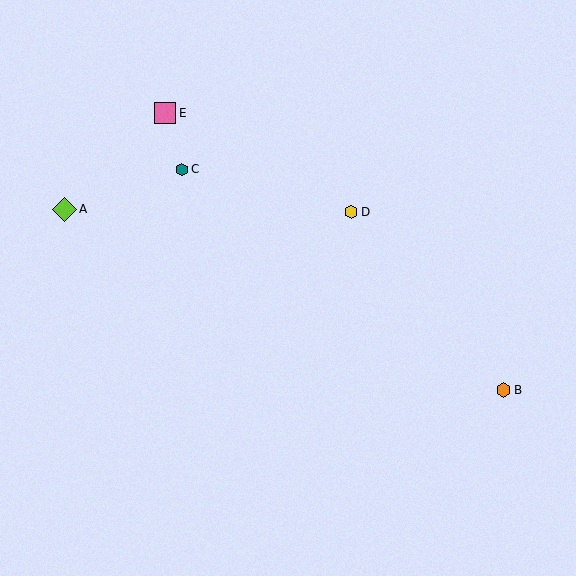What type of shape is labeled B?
Shape B is an orange hexagon.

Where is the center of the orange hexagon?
The center of the orange hexagon is at (503, 390).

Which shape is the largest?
The lime diamond (labeled A) is the largest.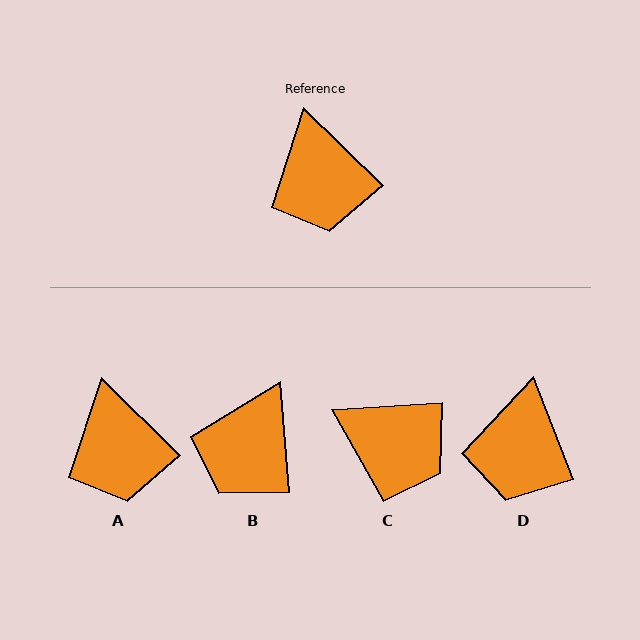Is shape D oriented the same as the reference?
No, it is off by about 25 degrees.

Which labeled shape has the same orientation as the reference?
A.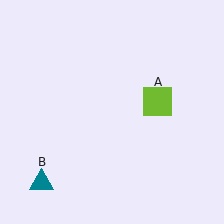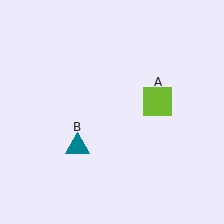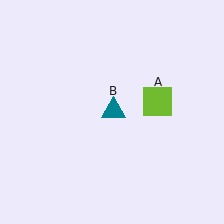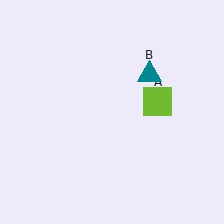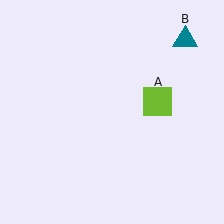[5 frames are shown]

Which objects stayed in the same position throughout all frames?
Lime square (object A) remained stationary.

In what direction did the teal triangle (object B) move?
The teal triangle (object B) moved up and to the right.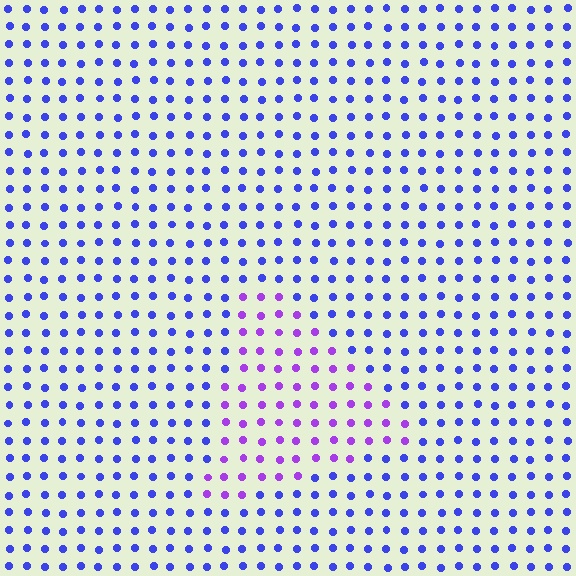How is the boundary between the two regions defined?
The boundary is defined purely by a slight shift in hue (about 41 degrees). Spacing, size, and orientation are identical on both sides.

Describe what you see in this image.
The image is filled with small blue elements in a uniform arrangement. A triangle-shaped region is visible where the elements are tinted to a slightly different hue, forming a subtle color boundary.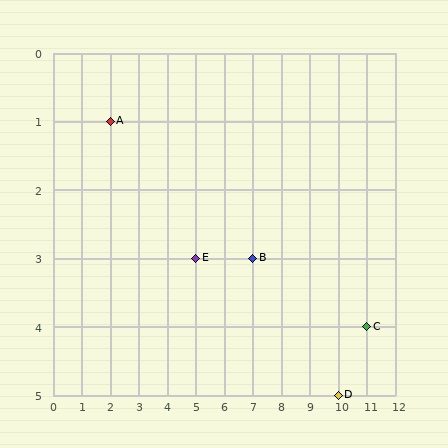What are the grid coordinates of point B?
Point B is at grid coordinates (7, 3).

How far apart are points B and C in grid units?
Points B and C are 4 columns and 1 row apart (about 4.1 grid units diagonally).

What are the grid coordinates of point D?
Point D is at grid coordinates (10, 5).